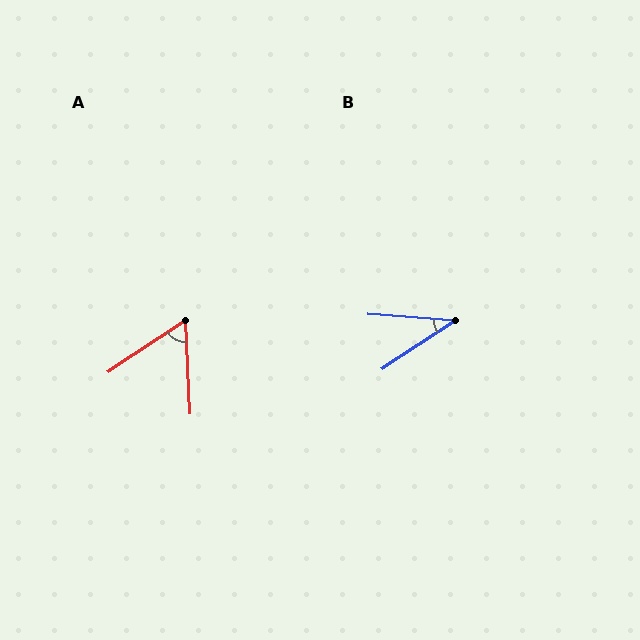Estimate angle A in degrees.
Approximately 59 degrees.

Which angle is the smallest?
B, at approximately 38 degrees.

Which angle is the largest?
A, at approximately 59 degrees.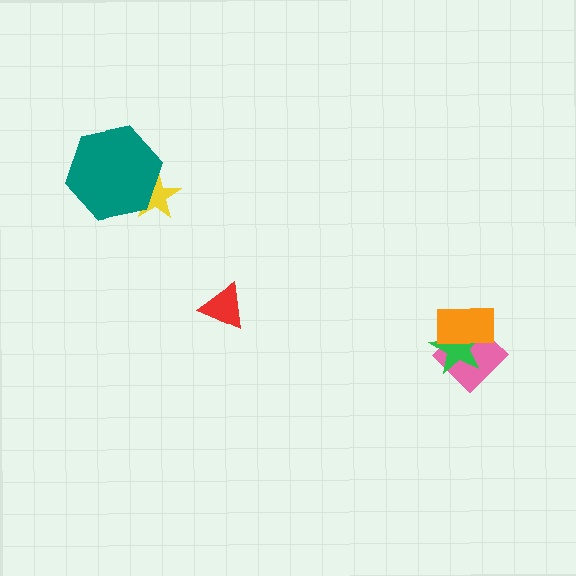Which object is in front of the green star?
The orange rectangle is in front of the green star.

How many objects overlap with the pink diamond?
2 objects overlap with the pink diamond.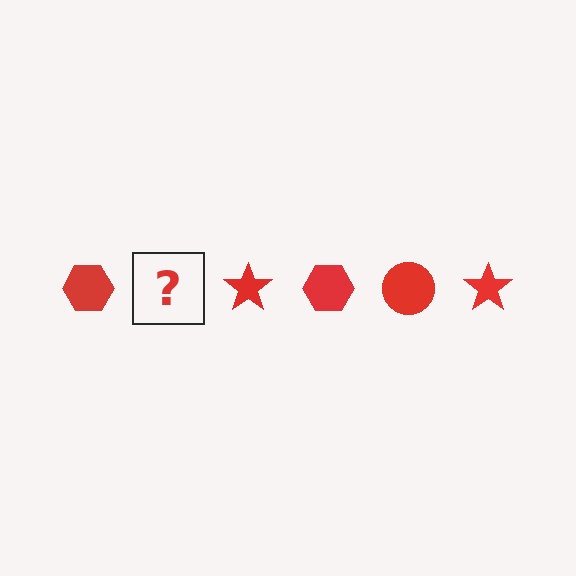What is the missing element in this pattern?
The missing element is a red circle.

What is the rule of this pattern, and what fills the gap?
The rule is that the pattern cycles through hexagon, circle, star shapes in red. The gap should be filled with a red circle.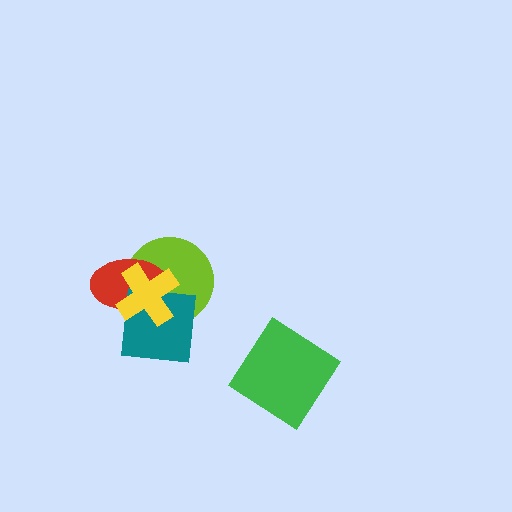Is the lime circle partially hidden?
Yes, it is partially covered by another shape.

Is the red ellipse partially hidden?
Yes, it is partially covered by another shape.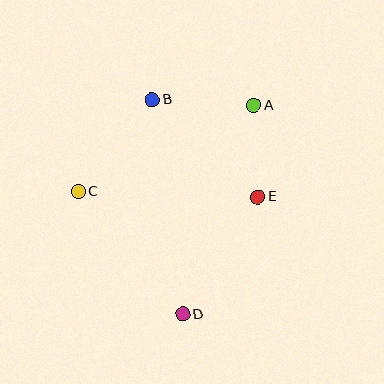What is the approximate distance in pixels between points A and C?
The distance between A and C is approximately 195 pixels.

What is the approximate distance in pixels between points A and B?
The distance between A and B is approximately 101 pixels.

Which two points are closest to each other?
Points A and E are closest to each other.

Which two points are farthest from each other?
Points A and D are farthest from each other.